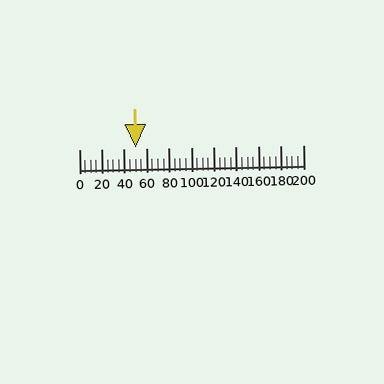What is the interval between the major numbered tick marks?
The major tick marks are spaced 20 units apart.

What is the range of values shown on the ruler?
The ruler shows values from 0 to 200.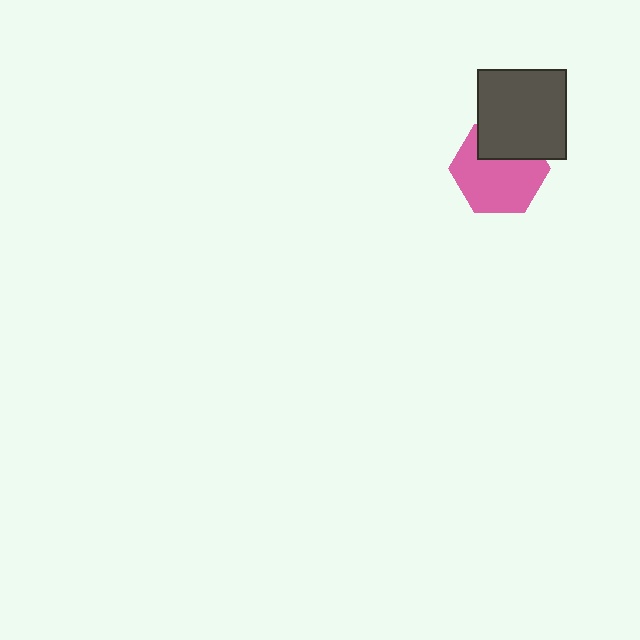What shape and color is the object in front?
The object in front is a dark gray square.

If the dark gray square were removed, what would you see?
You would see the complete pink hexagon.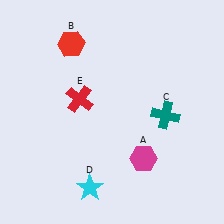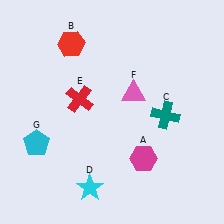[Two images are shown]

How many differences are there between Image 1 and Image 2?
There are 2 differences between the two images.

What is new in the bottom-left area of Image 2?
A cyan pentagon (G) was added in the bottom-left area of Image 2.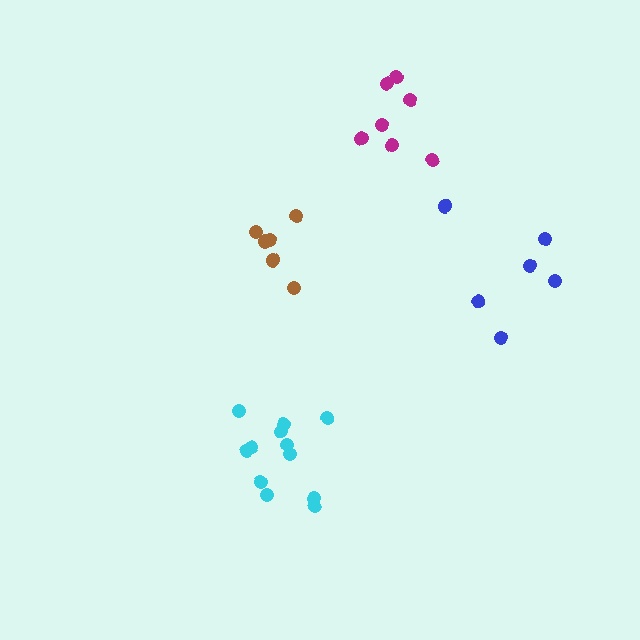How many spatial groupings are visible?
There are 4 spatial groupings.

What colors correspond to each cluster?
The clusters are colored: brown, blue, cyan, magenta.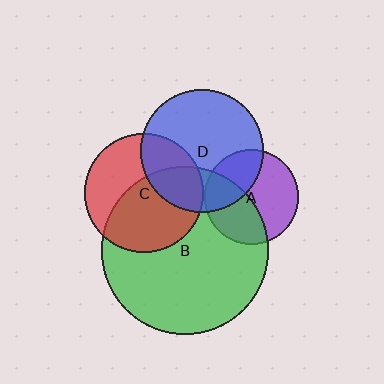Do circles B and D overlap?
Yes.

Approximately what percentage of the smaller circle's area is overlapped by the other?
Approximately 25%.